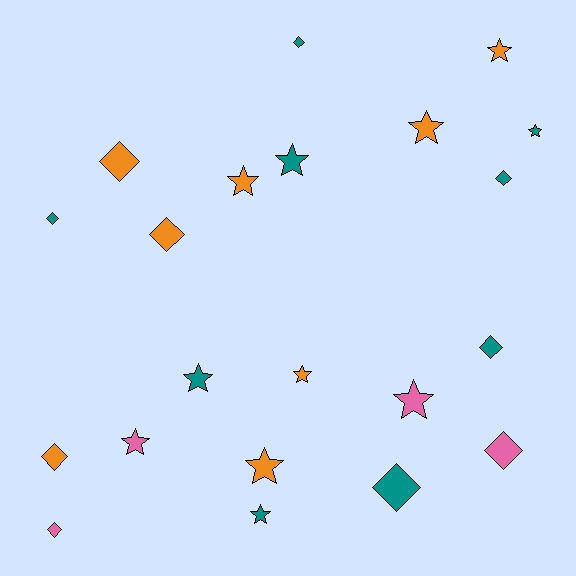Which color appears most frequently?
Teal, with 9 objects.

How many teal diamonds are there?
There are 5 teal diamonds.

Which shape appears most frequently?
Star, with 11 objects.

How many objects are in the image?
There are 21 objects.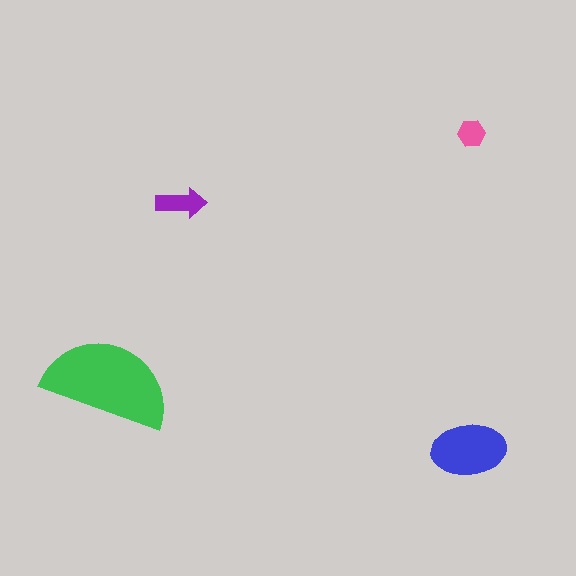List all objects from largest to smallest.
The green semicircle, the blue ellipse, the purple arrow, the pink hexagon.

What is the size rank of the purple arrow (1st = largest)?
3rd.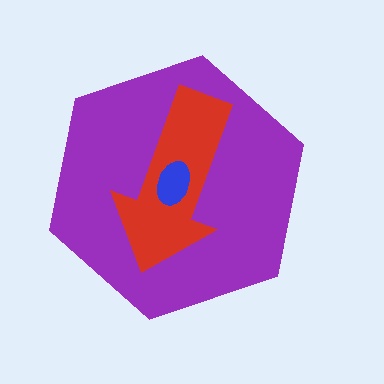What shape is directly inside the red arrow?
The blue ellipse.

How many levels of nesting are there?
3.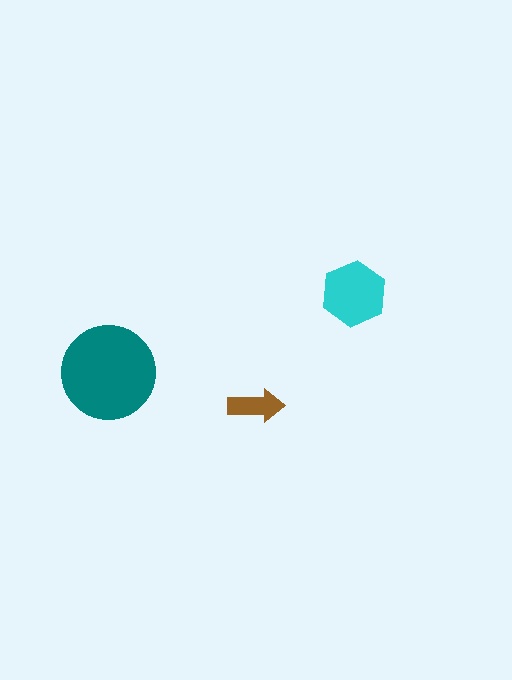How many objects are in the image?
There are 3 objects in the image.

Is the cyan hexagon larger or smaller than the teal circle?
Smaller.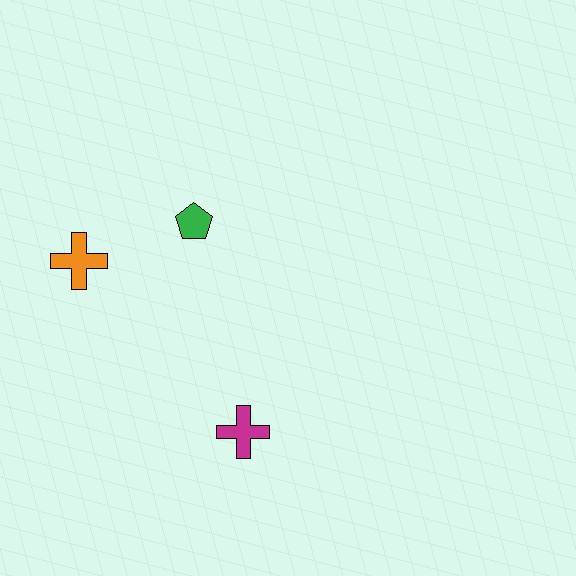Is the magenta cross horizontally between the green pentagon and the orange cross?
No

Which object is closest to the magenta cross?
The green pentagon is closest to the magenta cross.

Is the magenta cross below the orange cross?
Yes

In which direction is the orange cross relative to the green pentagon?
The orange cross is to the left of the green pentagon.